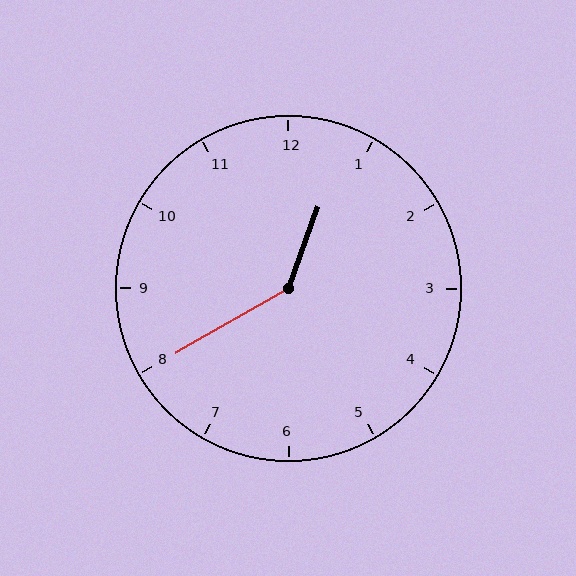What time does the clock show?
12:40.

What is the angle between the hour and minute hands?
Approximately 140 degrees.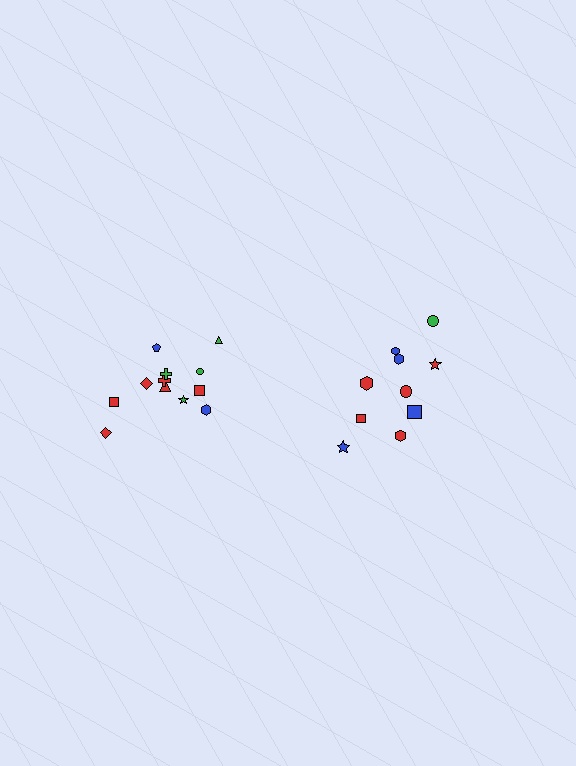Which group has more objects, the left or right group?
The left group.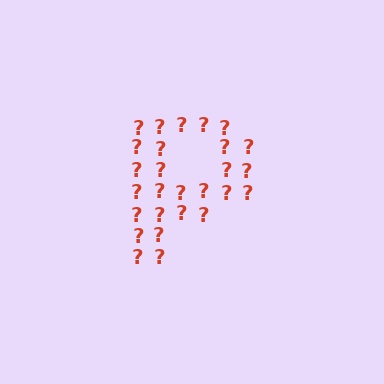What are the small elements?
The small elements are question marks.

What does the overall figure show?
The overall figure shows the letter P.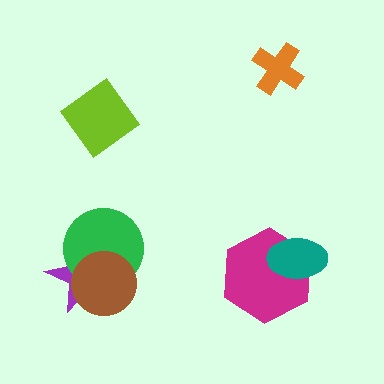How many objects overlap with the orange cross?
0 objects overlap with the orange cross.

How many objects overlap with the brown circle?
2 objects overlap with the brown circle.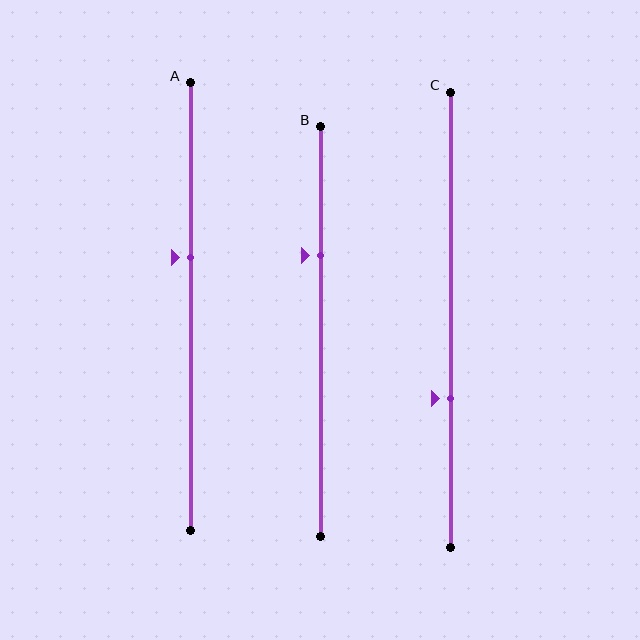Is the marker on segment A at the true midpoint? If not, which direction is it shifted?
No, the marker on segment A is shifted upward by about 11% of the segment length.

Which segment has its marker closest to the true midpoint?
Segment A has its marker closest to the true midpoint.